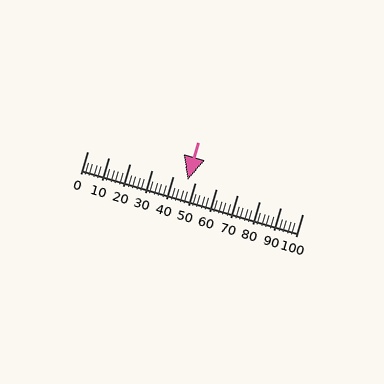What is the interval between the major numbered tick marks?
The major tick marks are spaced 10 units apart.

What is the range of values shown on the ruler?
The ruler shows values from 0 to 100.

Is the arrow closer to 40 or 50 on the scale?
The arrow is closer to 50.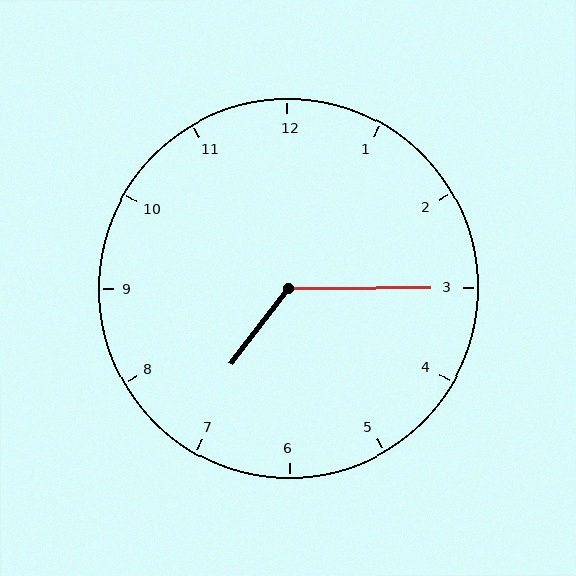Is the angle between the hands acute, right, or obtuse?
It is obtuse.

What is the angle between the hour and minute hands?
Approximately 128 degrees.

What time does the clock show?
7:15.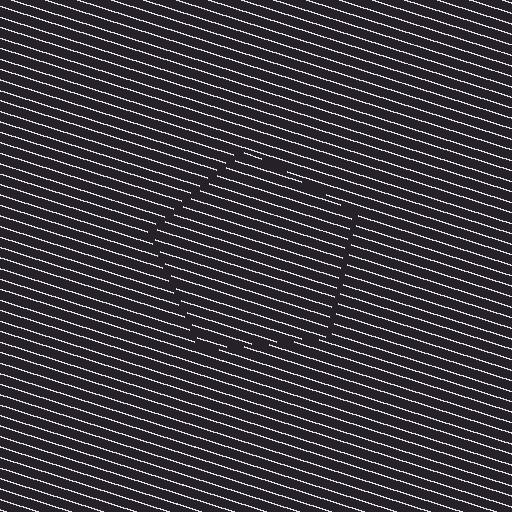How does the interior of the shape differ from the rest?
The interior of the shape contains the same grating, shifted by half a period — the contour is defined by the phase discontinuity where line-ends from the inner and outer gratings abut.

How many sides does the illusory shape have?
5 sides — the line-ends trace a pentagon.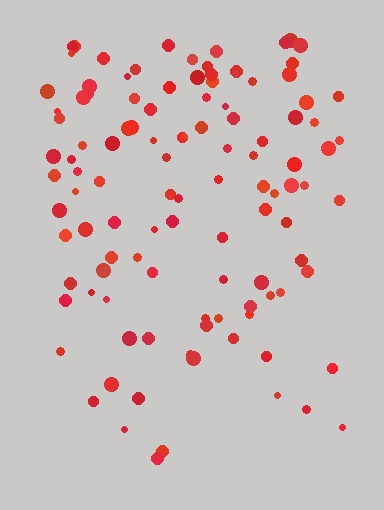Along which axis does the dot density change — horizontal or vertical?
Vertical.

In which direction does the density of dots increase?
From bottom to top, with the top side densest.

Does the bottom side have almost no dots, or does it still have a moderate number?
Still a moderate number, just noticeably fewer than the top.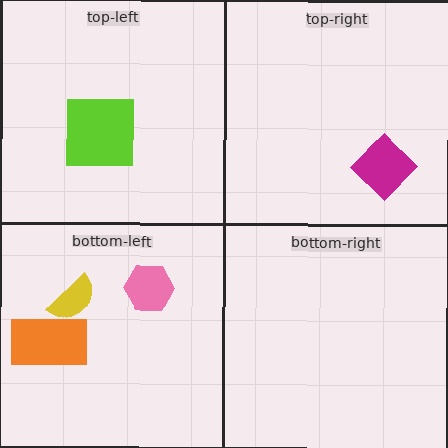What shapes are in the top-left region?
The lime square.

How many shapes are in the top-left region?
1.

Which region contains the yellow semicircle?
The bottom-left region.